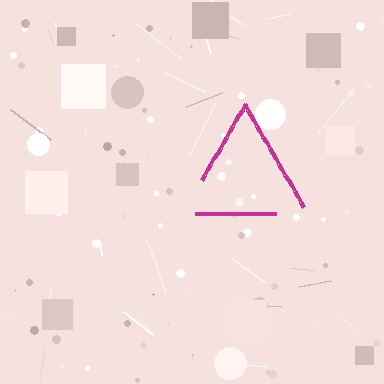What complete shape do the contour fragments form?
The contour fragments form a triangle.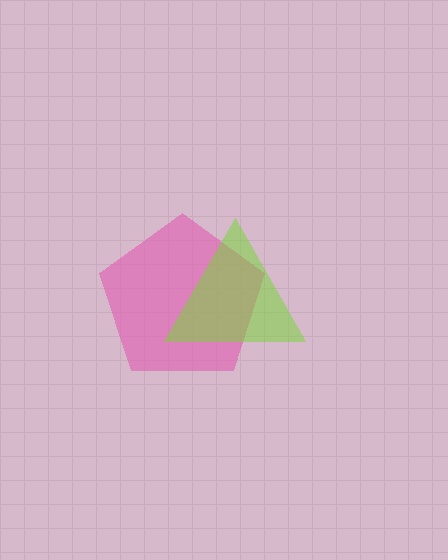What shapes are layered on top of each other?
The layered shapes are: a pink pentagon, a lime triangle.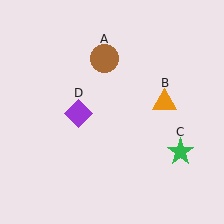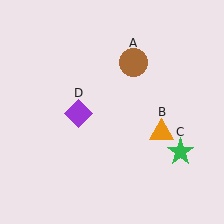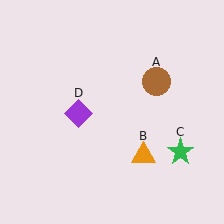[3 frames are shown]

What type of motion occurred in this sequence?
The brown circle (object A), orange triangle (object B) rotated clockwise around the center of the scene.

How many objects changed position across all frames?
2 objects changed position: brown circle (object A), orange triangle (object B).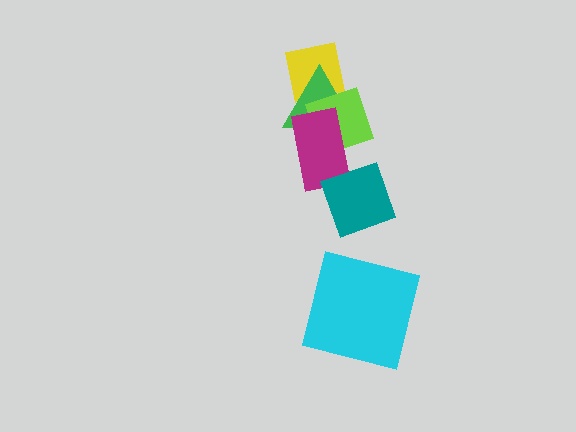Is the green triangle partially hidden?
Yes, it is partially covered by another shape.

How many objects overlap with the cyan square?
0 objects overlap with the cyan square.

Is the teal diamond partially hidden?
No, no other shape covers it.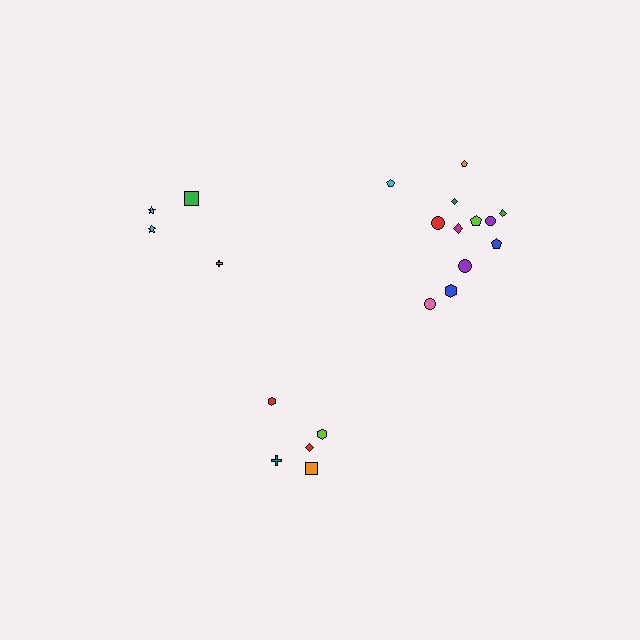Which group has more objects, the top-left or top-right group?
The top-right group.